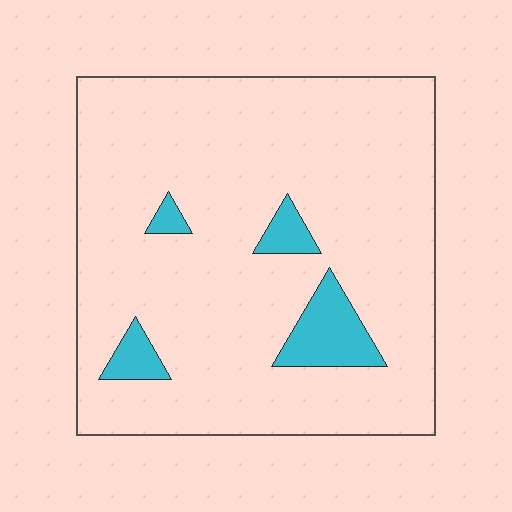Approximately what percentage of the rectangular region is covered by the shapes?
Approximately 10%.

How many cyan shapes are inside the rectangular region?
4.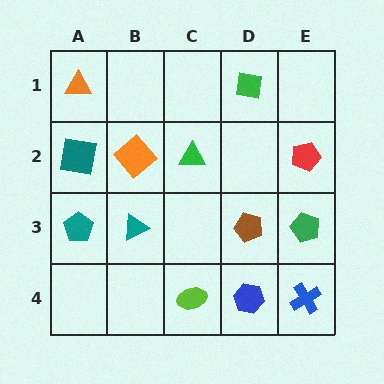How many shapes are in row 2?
4 shapes.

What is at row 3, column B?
A teal triangle.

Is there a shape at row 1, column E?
No, that cell is empty.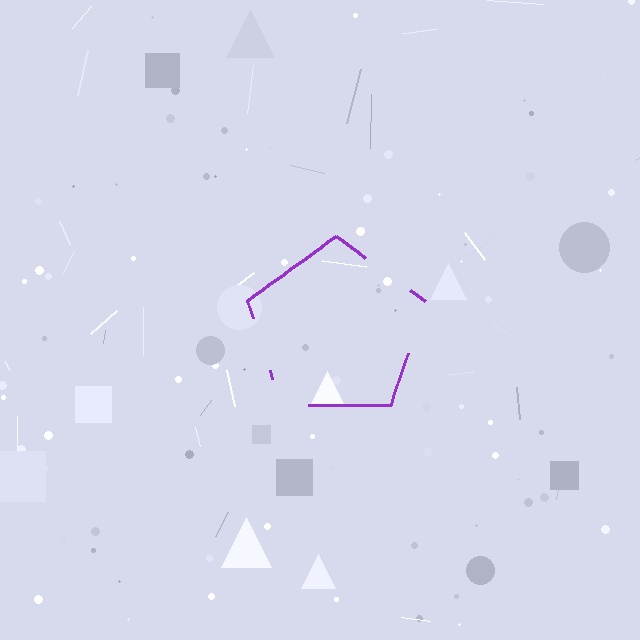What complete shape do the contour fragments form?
The contour fragments form a pentagon.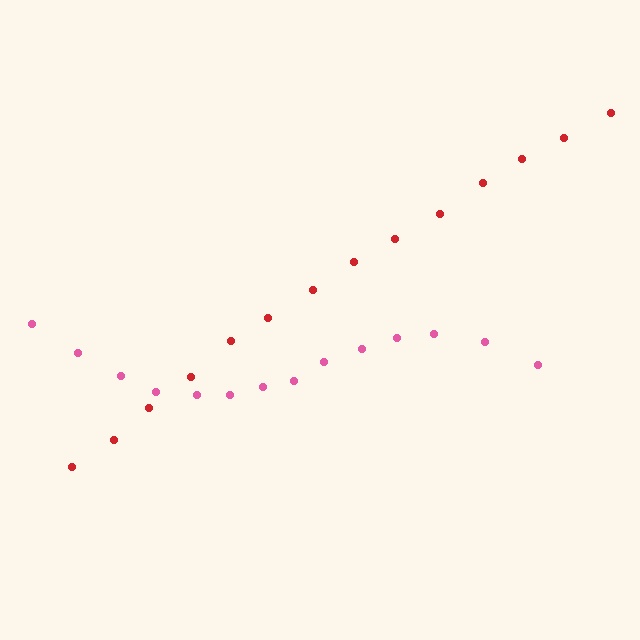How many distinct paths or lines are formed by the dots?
There are 2 distinct paths.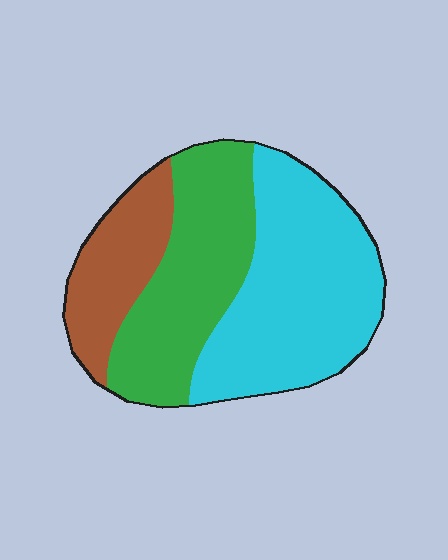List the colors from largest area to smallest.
From largest to smallest: cyan, green, brown.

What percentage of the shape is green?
Green takes up about one third (1/3) of the shape.